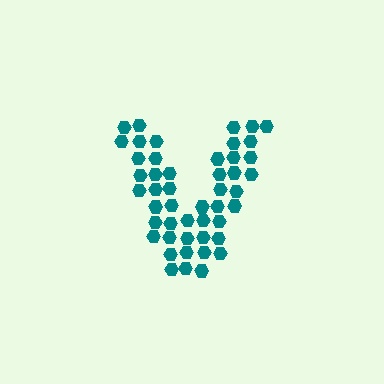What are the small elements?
The small elements are hexagons.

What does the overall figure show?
The overall figure shows the letter V.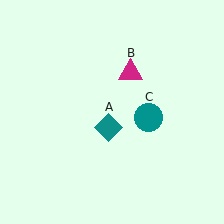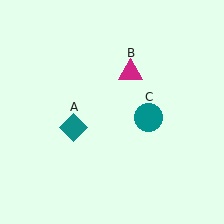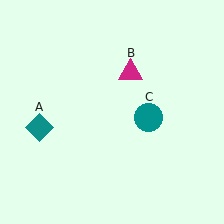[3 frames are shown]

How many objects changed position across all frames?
1 object changed position: teal diamond (object A).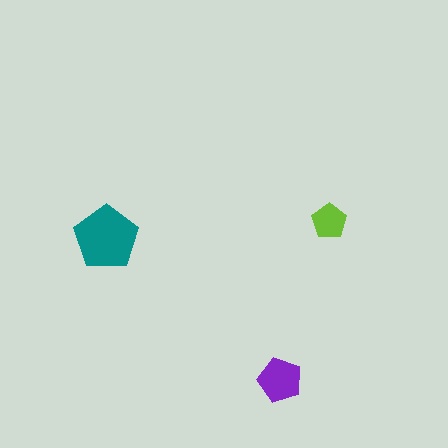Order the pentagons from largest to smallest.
the teal one, the purple one, the lime one.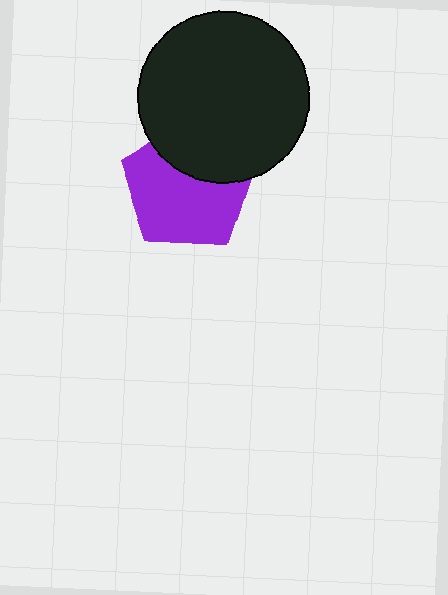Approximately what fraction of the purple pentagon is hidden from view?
Roughly 34% of the purple pentagon is hidden behind the black circle.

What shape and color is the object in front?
The object in front is a black circle.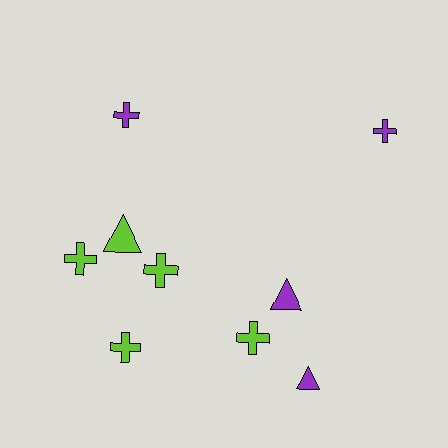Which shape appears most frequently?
Cross, with 6 objects.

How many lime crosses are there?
There are 4 lime crosses.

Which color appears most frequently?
Lime, with 5 objects.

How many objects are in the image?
There are 9 objects.